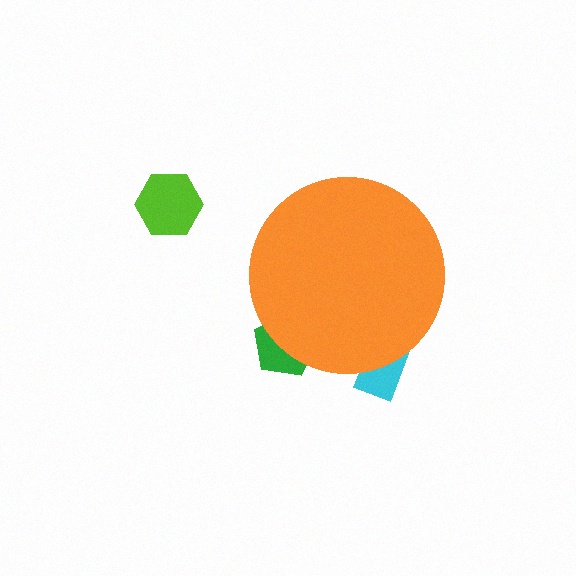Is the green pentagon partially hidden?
Yes, the green pentagon is partially hidden behind the orange circle.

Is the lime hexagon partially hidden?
No, the lime hexagon is fully visible.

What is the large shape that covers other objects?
An orange circle.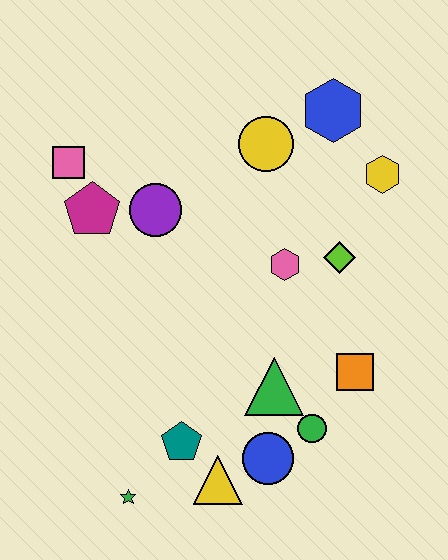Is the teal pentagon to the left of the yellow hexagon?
Yes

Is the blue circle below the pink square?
Yes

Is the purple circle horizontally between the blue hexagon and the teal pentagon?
No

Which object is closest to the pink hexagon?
The lime diamond is closest to the pink hexagon.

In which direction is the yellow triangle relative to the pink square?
The yellow triangle is below the pink square.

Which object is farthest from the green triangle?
The pink square is farthest from the green triangle.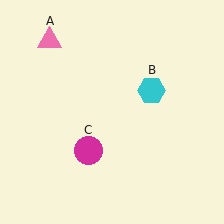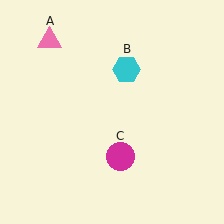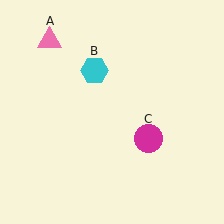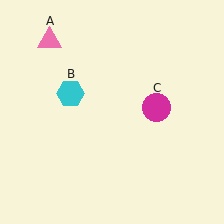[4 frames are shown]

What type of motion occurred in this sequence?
The cyan hexagon (object B), magenta circle (object C) rotated counterclockwise around the center of the scene.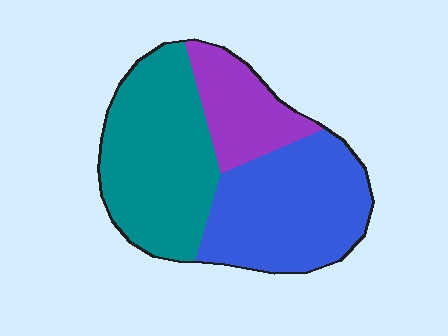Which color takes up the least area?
Purple, at roughly 20%.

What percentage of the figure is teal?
Teal takes up about two fifths (2/5) of the figure.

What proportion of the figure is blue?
Blue covers 39% of the figure.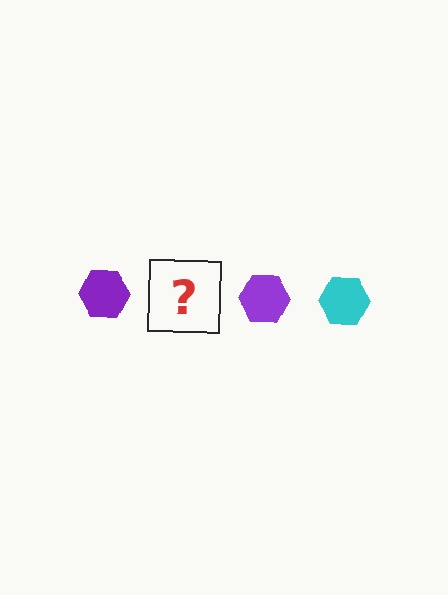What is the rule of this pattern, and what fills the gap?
The rule is that the pattern cycles through purple, cyan hexagons. The gap should be filled with a cyan hexagon.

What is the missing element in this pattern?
The missing element is a cyan hexagon.